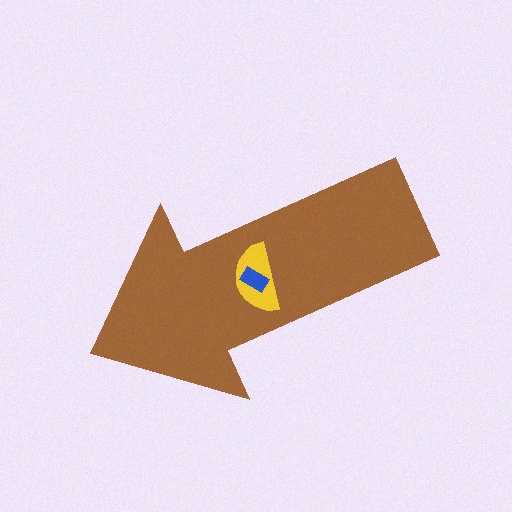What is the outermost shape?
The brown arrow.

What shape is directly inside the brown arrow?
The yellow semicircle.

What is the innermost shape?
The blue rectangle.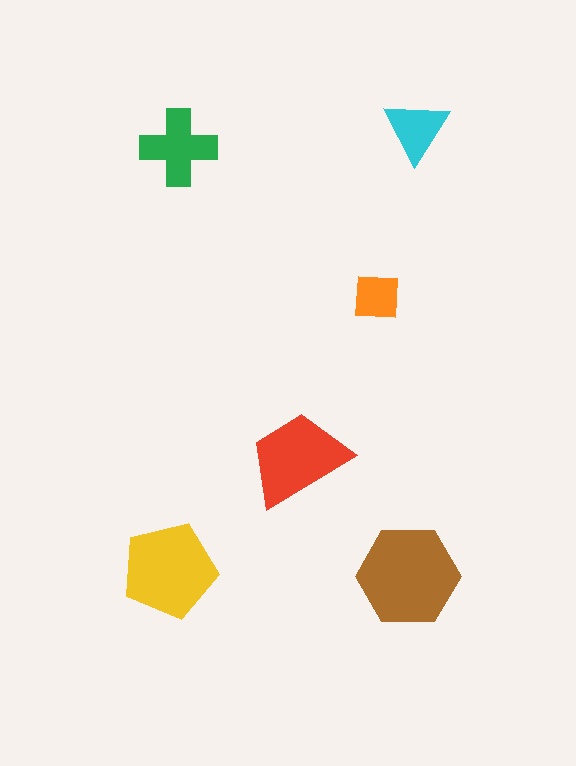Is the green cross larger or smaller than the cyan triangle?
Larger.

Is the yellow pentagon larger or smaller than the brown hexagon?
Smaller.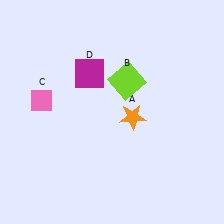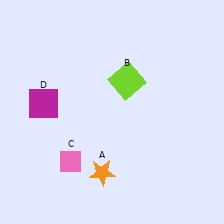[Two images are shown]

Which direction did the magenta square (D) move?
The magenta square (D) moved left.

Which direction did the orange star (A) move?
The orange star (A) moved down.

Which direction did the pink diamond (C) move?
The pink diamond (C) moved down.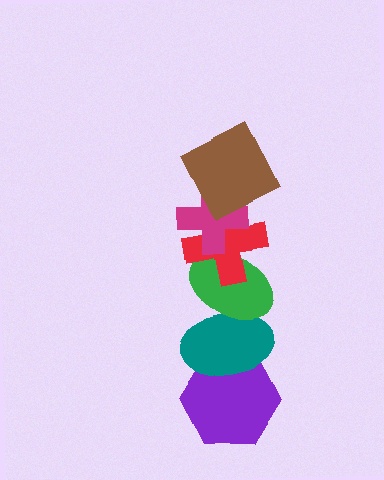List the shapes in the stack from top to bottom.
From top to bottom: the brown square, the magenta cross, the red cross, the green ellipse, the teal ellipse, the purple hexagon.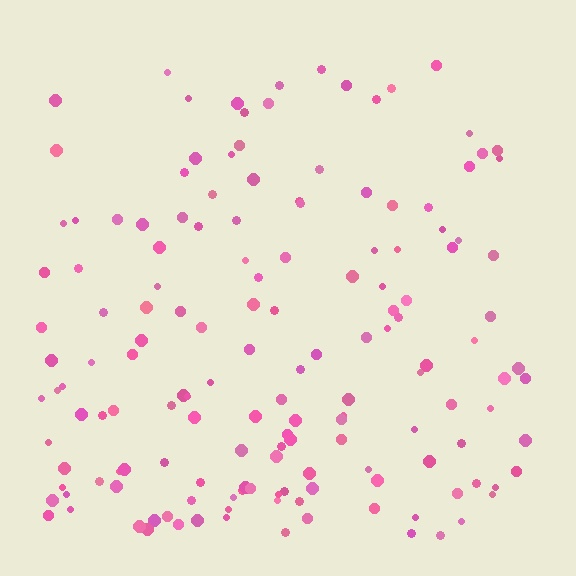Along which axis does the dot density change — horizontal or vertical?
Vertical.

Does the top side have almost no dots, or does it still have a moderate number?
Still a moderate number, just noticeably fewer than the bottom.